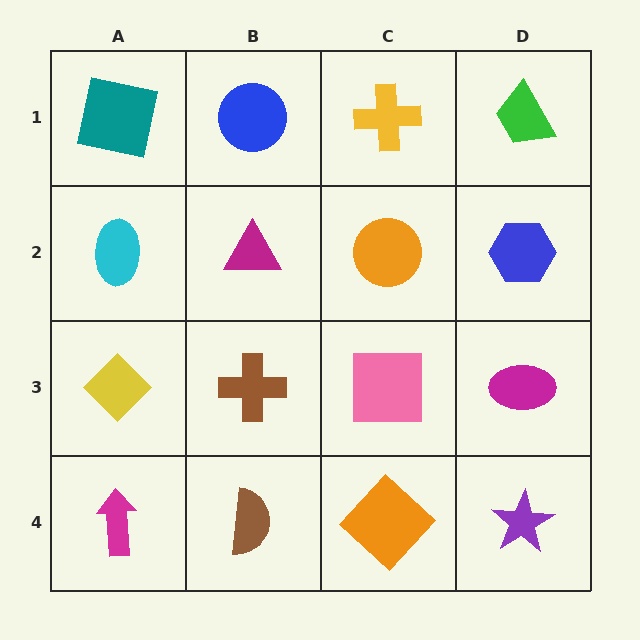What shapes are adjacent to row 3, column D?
A blue hexagon (row 2, column D), a purple star (row 4, column D), a pink square (row 3, column C).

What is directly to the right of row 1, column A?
A blue circle.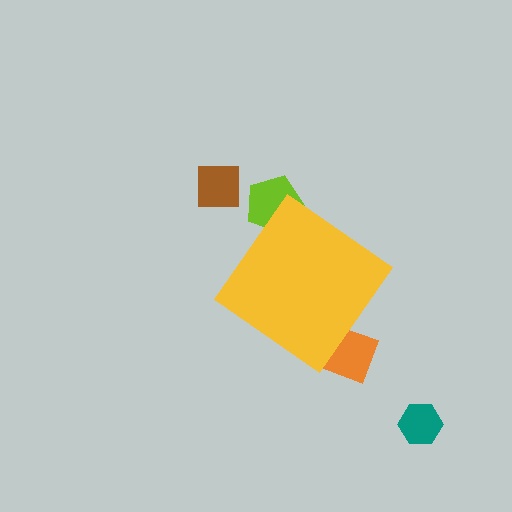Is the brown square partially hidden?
No, the brown square is fully visible.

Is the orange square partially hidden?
Yes, the orange square is partially hidden behind the yellow diamond.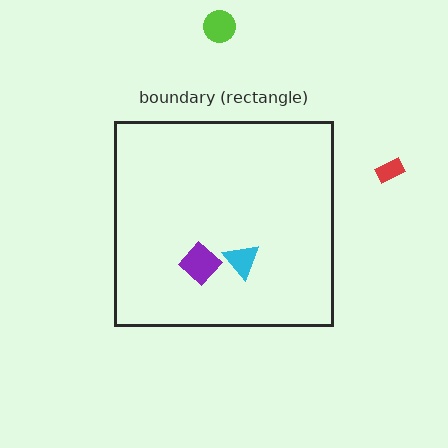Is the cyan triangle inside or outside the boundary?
Inside.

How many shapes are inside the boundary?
2 inside, 2 outside.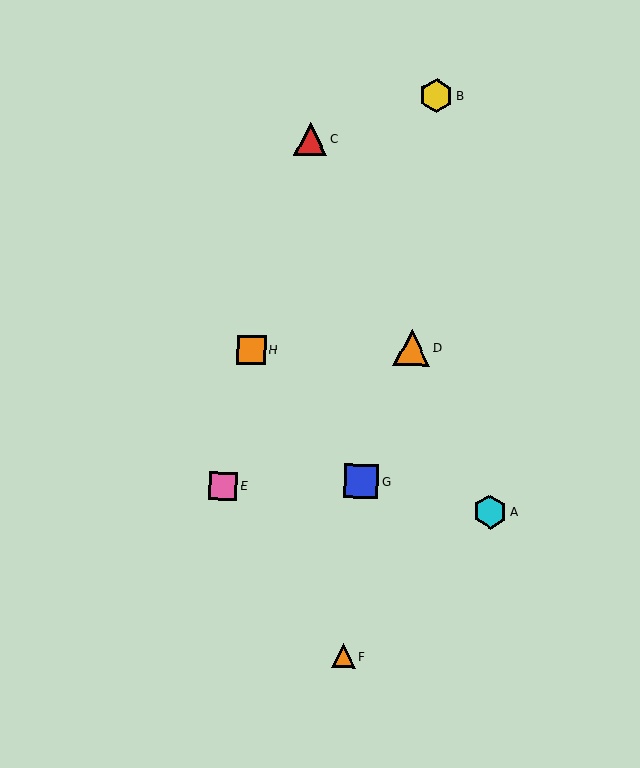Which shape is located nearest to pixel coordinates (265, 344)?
The orange square (labeled H) at (251, 350) is nearest to that location.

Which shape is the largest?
The orange triangle (labeled D) is the largest.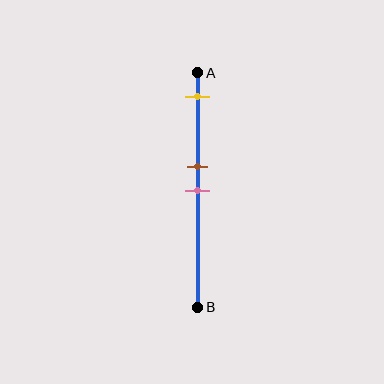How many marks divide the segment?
There are 3 marks dividing the segment.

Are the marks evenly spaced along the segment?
No, the marks are not evenly spaced.